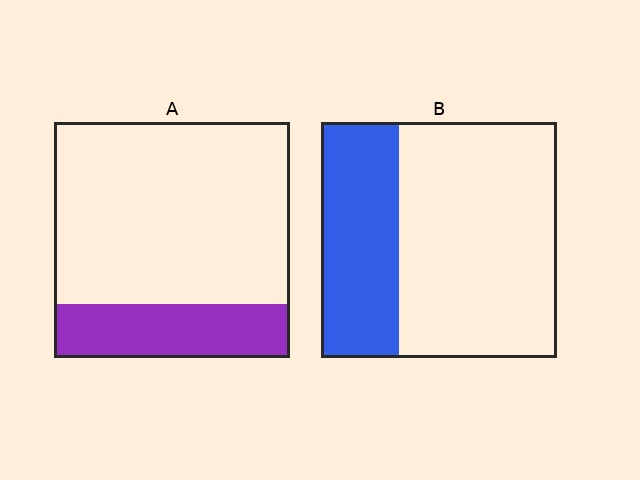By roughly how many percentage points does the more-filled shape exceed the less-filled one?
By roughly 10 percentage points (B over A).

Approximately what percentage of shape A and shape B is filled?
A is approximately 25% and B is approximately 35%.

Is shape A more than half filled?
No.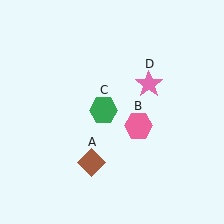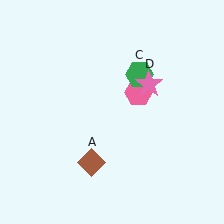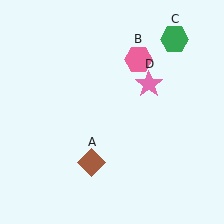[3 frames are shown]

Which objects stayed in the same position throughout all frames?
Brown diamond (object A) and pink star (object D) remained stationary.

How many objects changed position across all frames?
2 objects changed position: pink hexagon (object B), green hexagon (object C).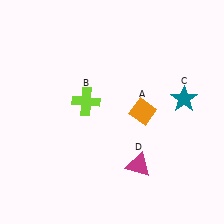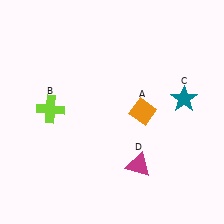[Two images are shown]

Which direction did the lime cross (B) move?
The lime cross (B) moved left.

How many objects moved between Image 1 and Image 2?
1 object moved between the two images.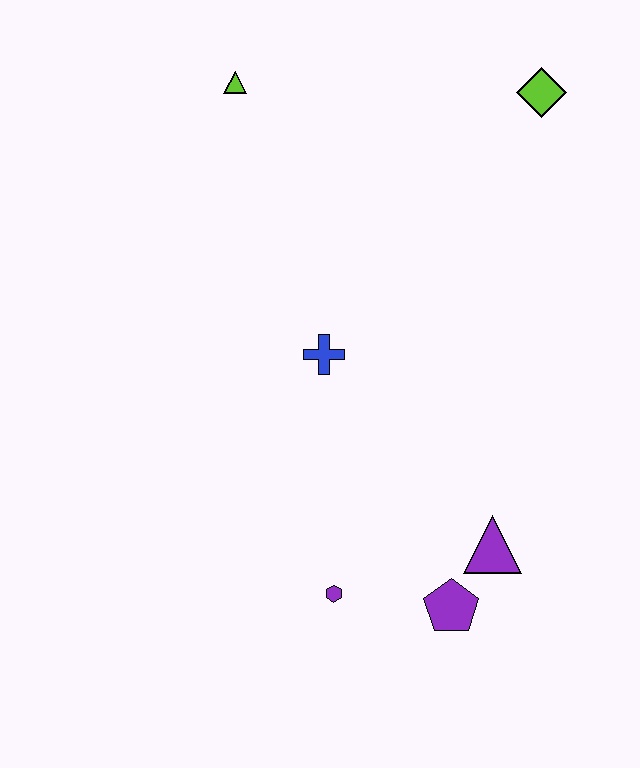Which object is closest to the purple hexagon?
The purple pentagon is closest to the purple hexagon.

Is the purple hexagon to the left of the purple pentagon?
Yes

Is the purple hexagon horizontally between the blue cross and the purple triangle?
Yes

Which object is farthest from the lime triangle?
The purple pentagon is farthest from the lime triangle.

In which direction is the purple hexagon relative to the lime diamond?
The purple hexagon is below the lime diamond.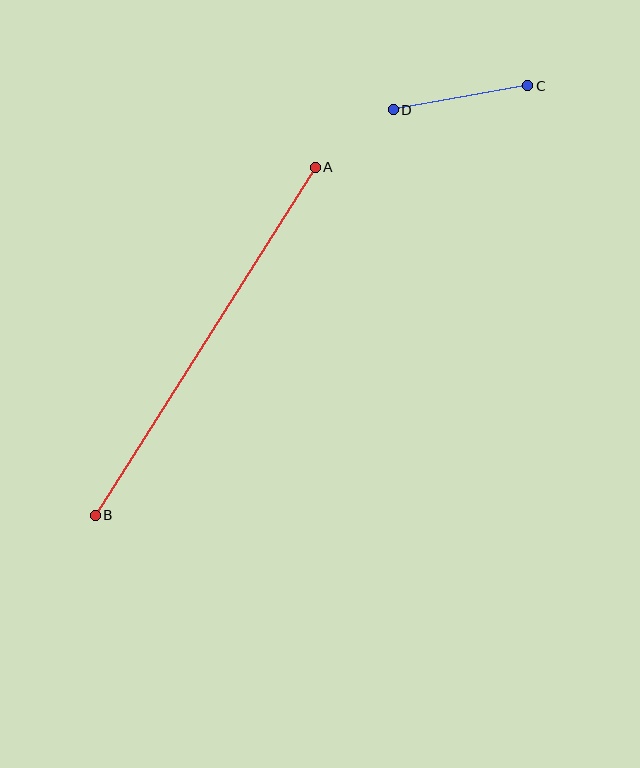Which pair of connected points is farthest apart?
Points A and B are farthest apart.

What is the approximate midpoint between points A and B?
The midpoint is at approximately (205, 341) pixels.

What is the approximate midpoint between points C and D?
The midpoint is at approximately (460, 98) pixels.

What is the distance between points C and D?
The distance is approximately 137 pixels.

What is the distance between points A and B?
The distance is approximately 412 pixels.